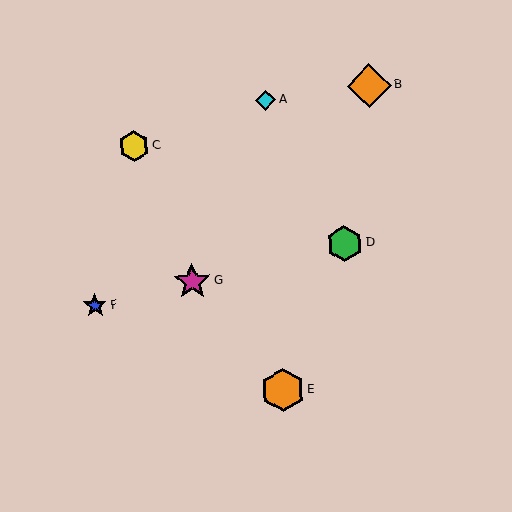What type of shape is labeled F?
Shape F is a blue star.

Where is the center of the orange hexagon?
The center of the orange hexagon is at (283, 390).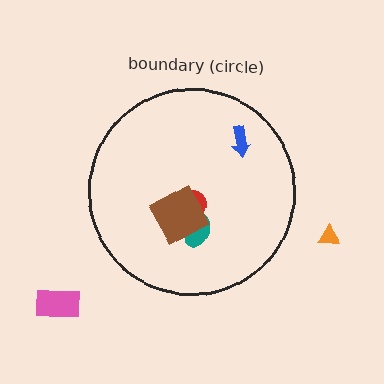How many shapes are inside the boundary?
5 inside, 2 outside.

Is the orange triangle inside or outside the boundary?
Outside.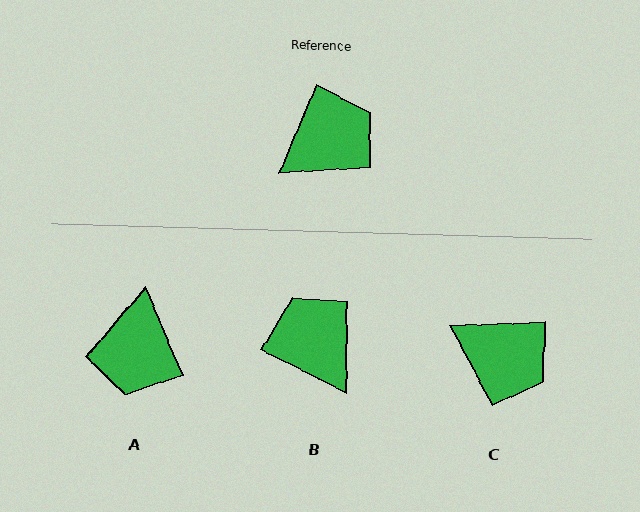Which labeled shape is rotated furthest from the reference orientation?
A, about 134 degrees away.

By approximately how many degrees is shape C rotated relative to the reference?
Approximately 65 degrees clockwise.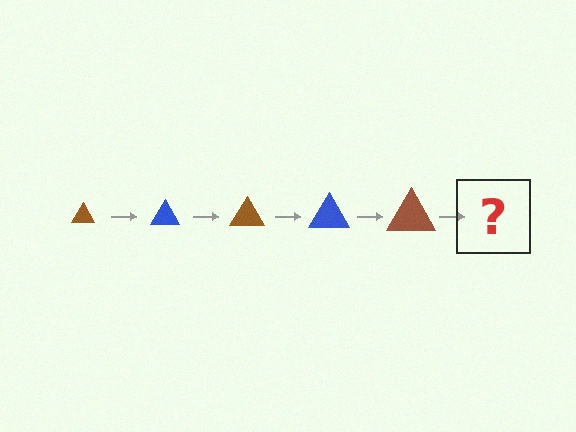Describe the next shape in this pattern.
It should be a blue triangle, larger than the previous one.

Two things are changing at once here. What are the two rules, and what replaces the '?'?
The two rules are that the triangle grows larger each step and the color cycles through brown and blue. The '?' should be a blue triangle, larger than the previous one.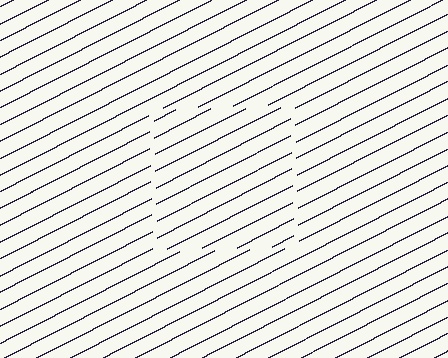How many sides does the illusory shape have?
4 sides — the line-ends trace a square.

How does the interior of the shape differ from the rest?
The interior of the shape contains the same grating, shifted by half a period — the contour is defined by the phase discontinuity where line-ends from the inner and outer gratings abut.